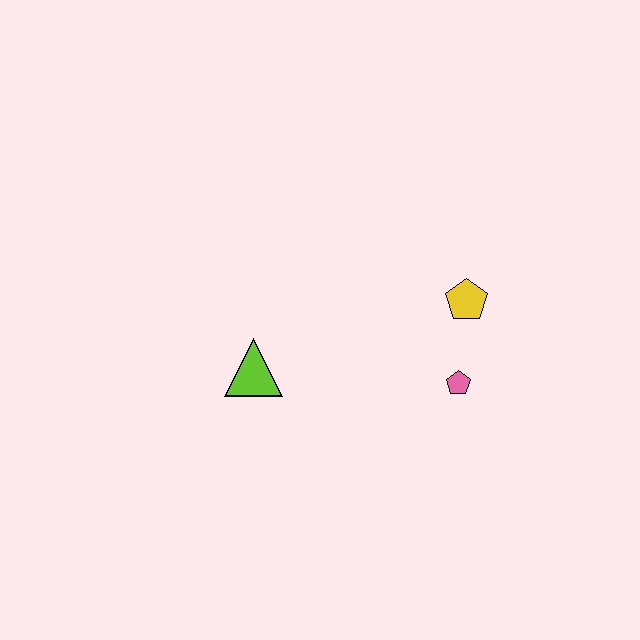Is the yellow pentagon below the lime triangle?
No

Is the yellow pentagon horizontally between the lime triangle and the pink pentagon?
No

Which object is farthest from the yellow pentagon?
The lime triangle is farthest from the yellow pentagon.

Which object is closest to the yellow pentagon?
The pink pentagon is closest to the yellow pentagon.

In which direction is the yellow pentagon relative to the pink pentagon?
The yellow pentagon is above the pink pentagon.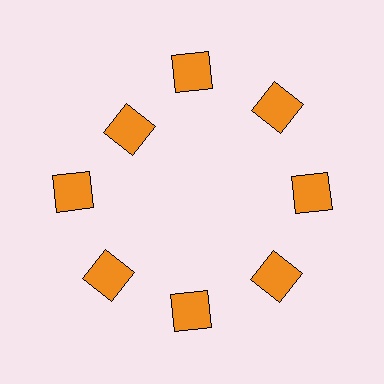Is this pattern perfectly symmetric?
No. The 8 orange squares are arranged in a ring, but one element near the 10 o'clock position is pulled inward toward the center, breaking the 8-fold rotational symmetry.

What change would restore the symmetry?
The symmetry would be restored by moving it outward, back onto the ring so that all 8 squares sit at equal angles and equal distance from the center.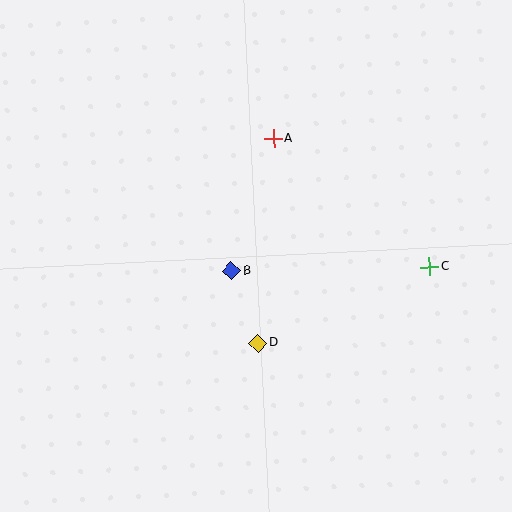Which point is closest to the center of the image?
Point B at (232, 271) is closest to the center.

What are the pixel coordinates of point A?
Point A is at (274, 139).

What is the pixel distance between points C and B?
The distance between C and B is 198 pixels.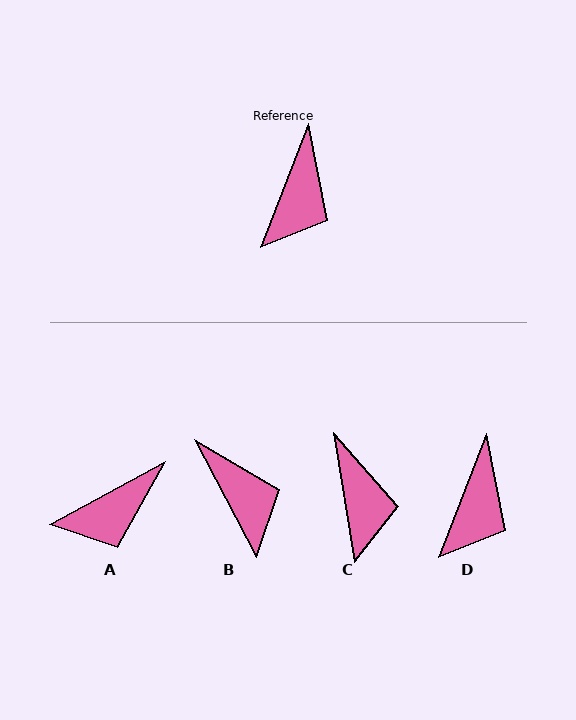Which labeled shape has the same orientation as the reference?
D.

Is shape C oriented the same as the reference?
No, it is off by about 30 degrees.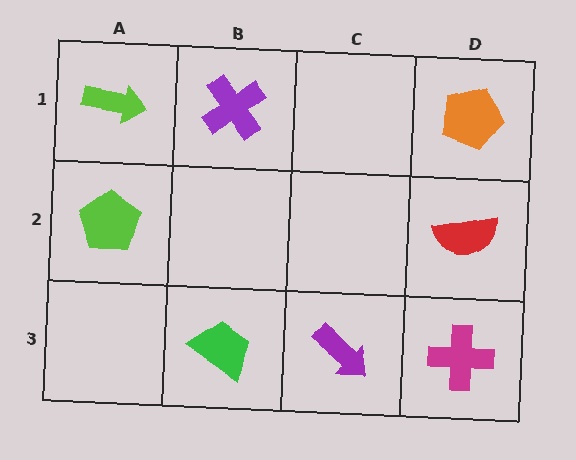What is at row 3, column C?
A purple arrow.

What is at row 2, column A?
A lime pentagon.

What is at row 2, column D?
A red semicircle.